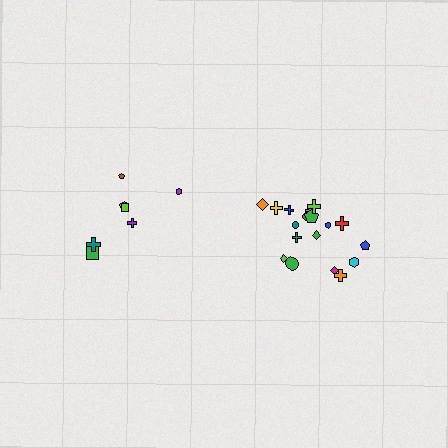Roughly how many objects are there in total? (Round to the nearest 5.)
Roughly 25 objects in total.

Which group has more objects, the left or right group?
The right group.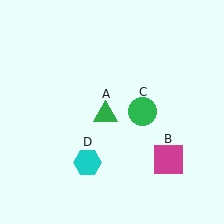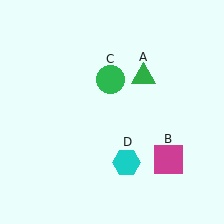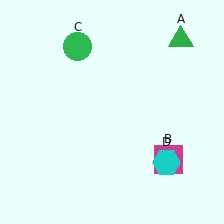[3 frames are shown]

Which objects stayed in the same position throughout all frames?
Magenta square (object B) remained stationary.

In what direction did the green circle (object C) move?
The green circle (object C) moved up and to the left.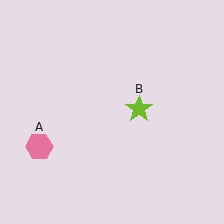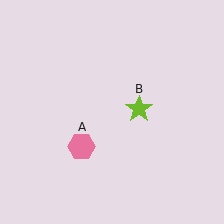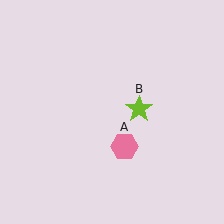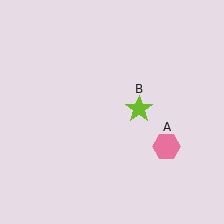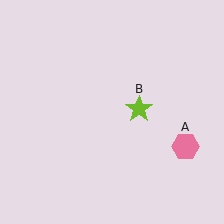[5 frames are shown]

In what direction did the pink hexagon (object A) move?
The pink hexagon (object A) moved right.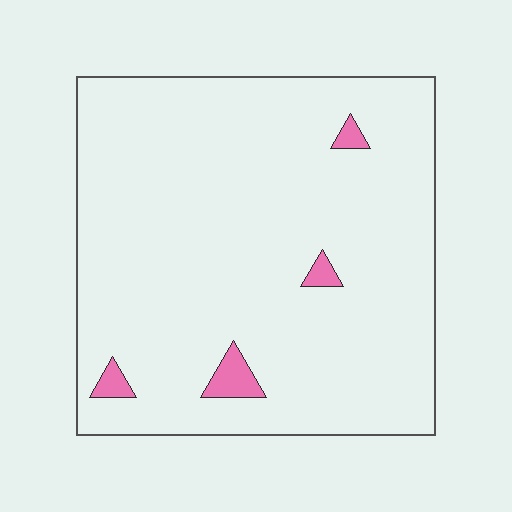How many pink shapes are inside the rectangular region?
4.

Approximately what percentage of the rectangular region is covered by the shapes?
Approximately 5%.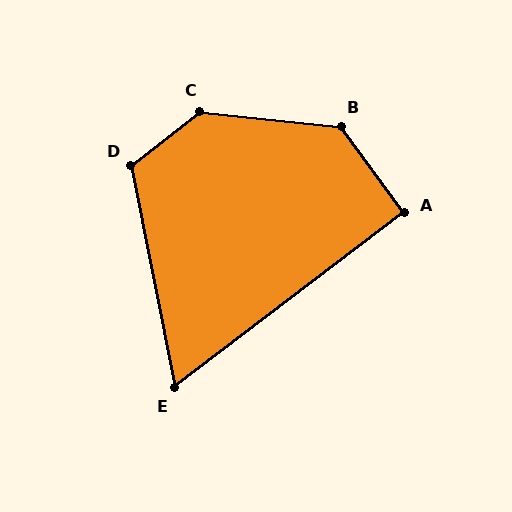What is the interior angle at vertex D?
Approximately 117 degrees (obtuse).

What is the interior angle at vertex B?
Approximately 132 degrees (obtuse).